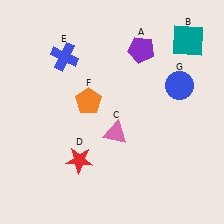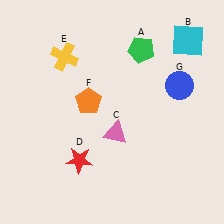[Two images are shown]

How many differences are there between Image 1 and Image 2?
There are 3 differences between the two images.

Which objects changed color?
A changed from purple to green. B changed from teal to cyan. E changed from blue to yellow.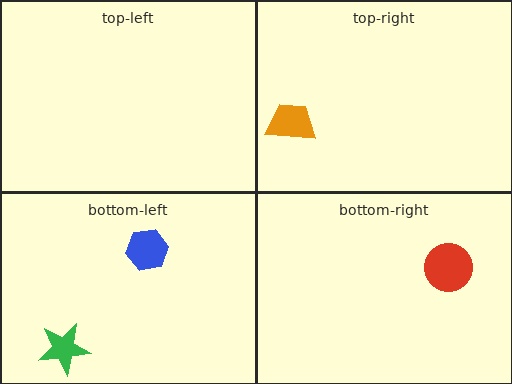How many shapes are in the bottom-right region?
1.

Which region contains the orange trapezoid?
The top-right region.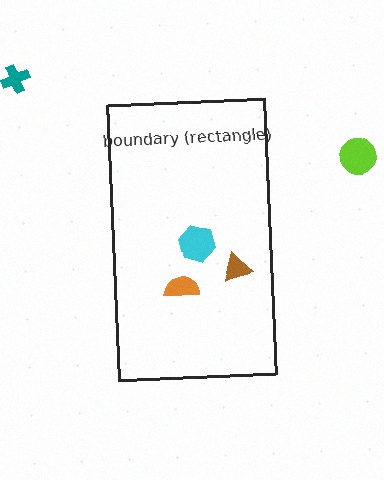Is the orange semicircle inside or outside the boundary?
Inside.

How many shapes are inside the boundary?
3 inside, 2 outside.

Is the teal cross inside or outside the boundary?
Outside.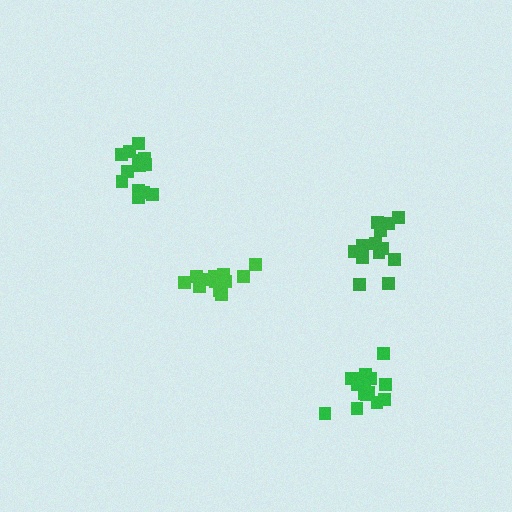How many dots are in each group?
Group 1: 15 dots, Group 2: 15 dots, Group 3: 13 dots, Group 4: 13 dots (56 total).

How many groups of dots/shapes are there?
There are 4 groups.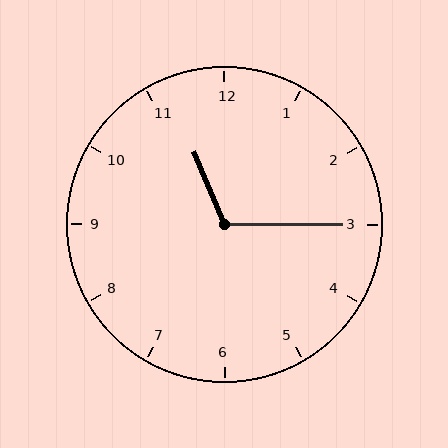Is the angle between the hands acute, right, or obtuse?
It is obtuse.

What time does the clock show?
11:15.